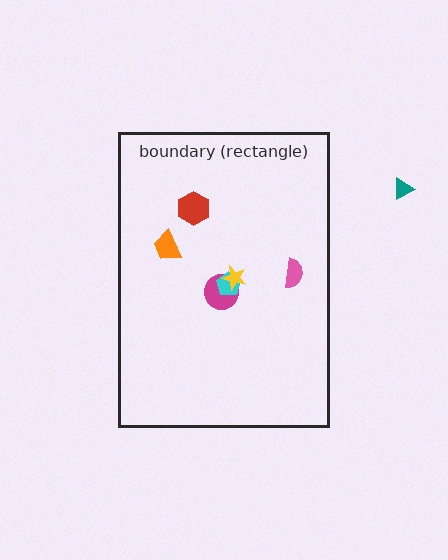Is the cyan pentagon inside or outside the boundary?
Inside.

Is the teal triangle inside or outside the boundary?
Outside.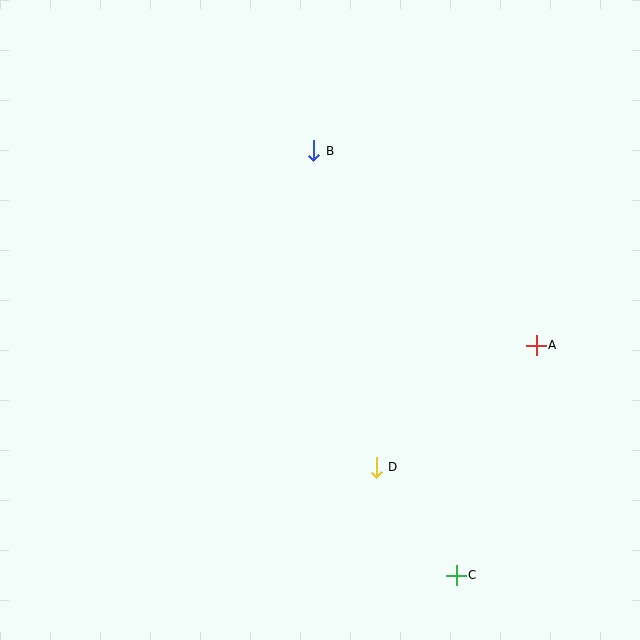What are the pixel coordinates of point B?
Point B is at (314, 151).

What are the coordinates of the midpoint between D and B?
The midpoint between D and B is at (345, 309).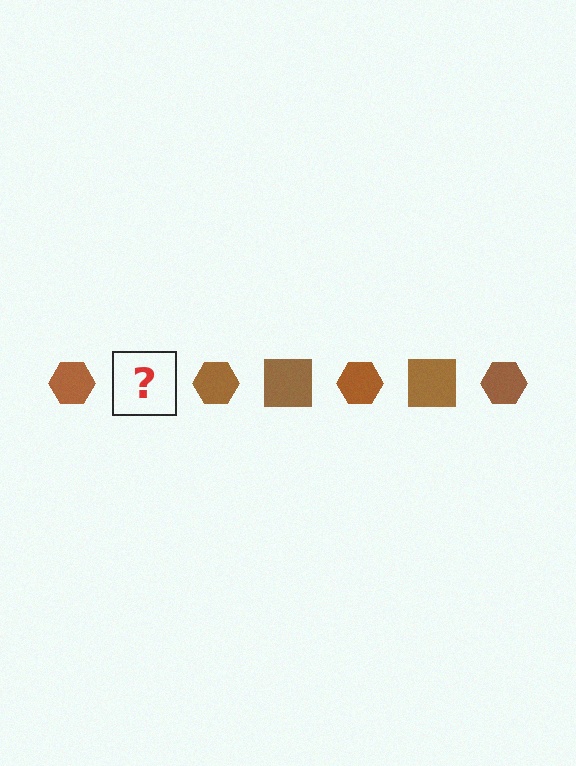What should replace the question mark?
The question mark should be replaced with a brown square.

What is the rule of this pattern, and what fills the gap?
The rule is that the pattern cycles through hexagon, square shapes in brown. The gap should be filled with a brown square.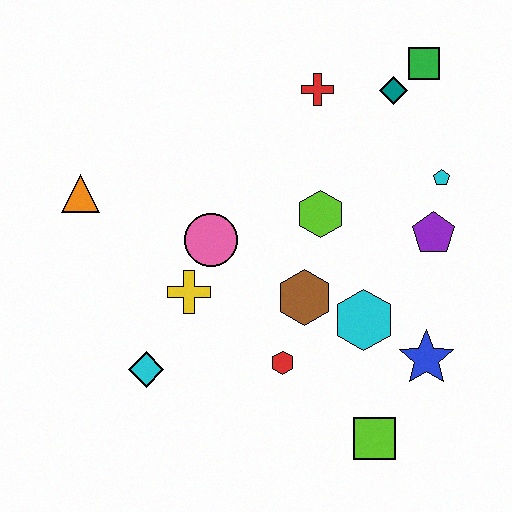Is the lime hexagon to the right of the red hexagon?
Yes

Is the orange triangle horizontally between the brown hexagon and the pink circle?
No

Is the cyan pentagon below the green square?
Yes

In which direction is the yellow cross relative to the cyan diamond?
The yellow cross is above the cyan diamond.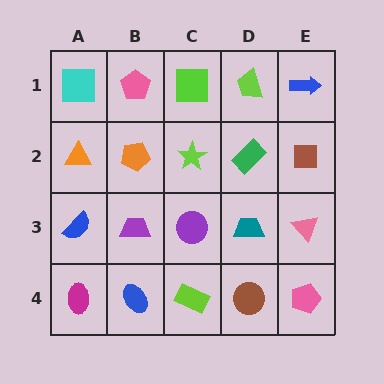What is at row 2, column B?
An orange pentagon.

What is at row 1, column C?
A lime square.